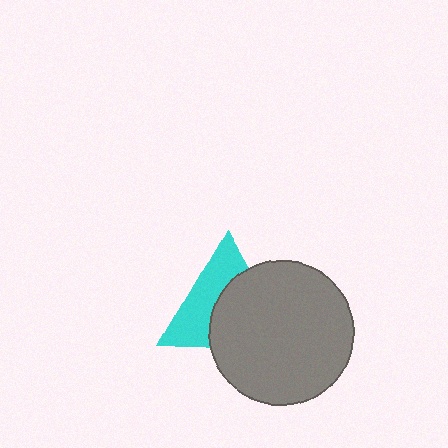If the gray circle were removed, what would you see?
You would see the complete cyan triangle.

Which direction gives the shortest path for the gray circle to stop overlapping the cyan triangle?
Moving toward the lower-right gives the shortest separation.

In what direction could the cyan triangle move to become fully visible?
The cyan triangle could move toward the upper-left. That would shift it out from behind the gray circle entirely.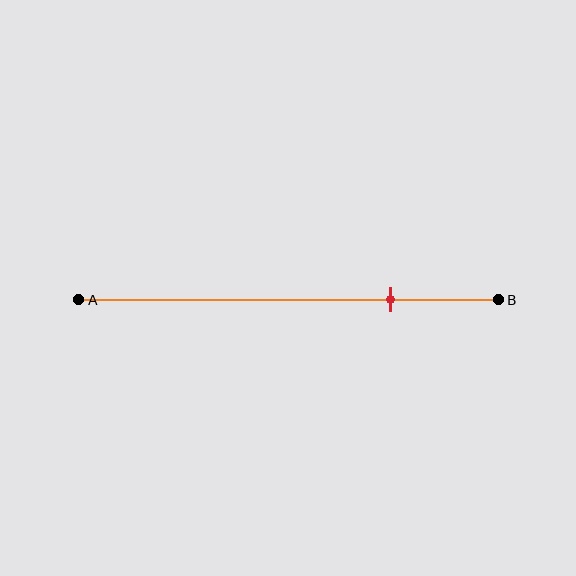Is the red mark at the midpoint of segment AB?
No, the mark is at about 75% from A, not at the 50% midpoint.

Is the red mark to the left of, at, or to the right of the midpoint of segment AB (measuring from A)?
The red mark is to the right of the midpoint of segment AB.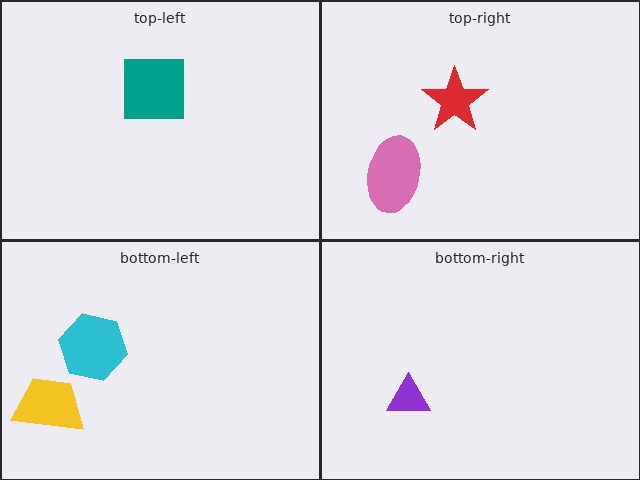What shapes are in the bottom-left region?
The yellow trapezoid, the cyan hexagon.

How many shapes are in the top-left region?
1.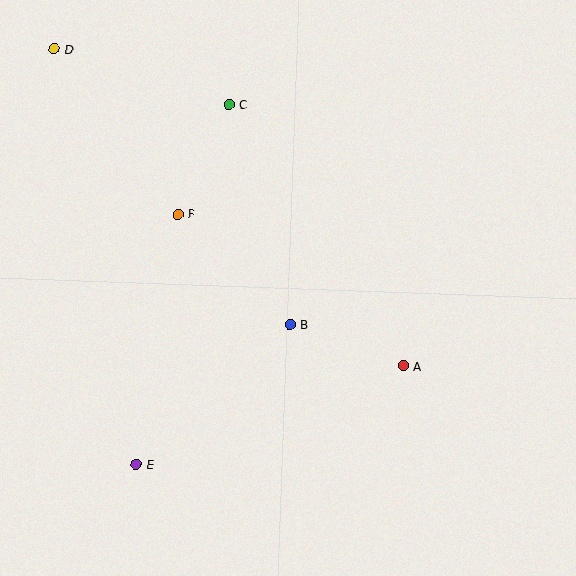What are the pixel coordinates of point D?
Point D is at (54, 49).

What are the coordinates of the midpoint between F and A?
The midpoint between F and A is at (291, 290).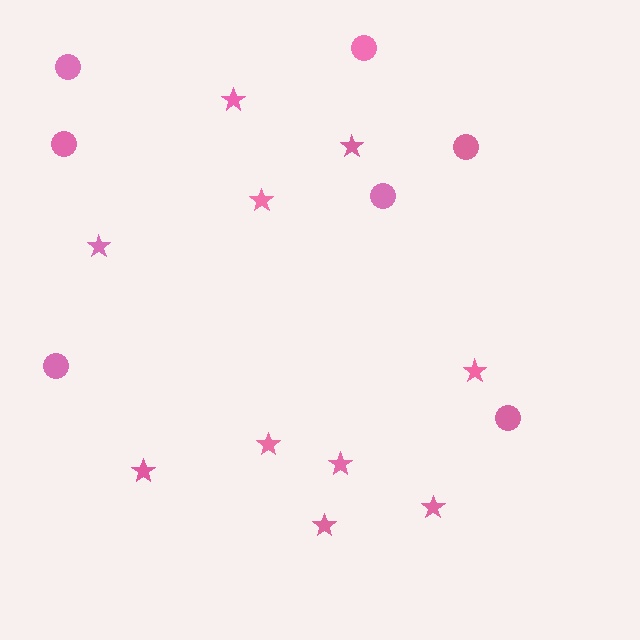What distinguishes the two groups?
There are 2 groups: one group of circles (7) and one group of stars (10).